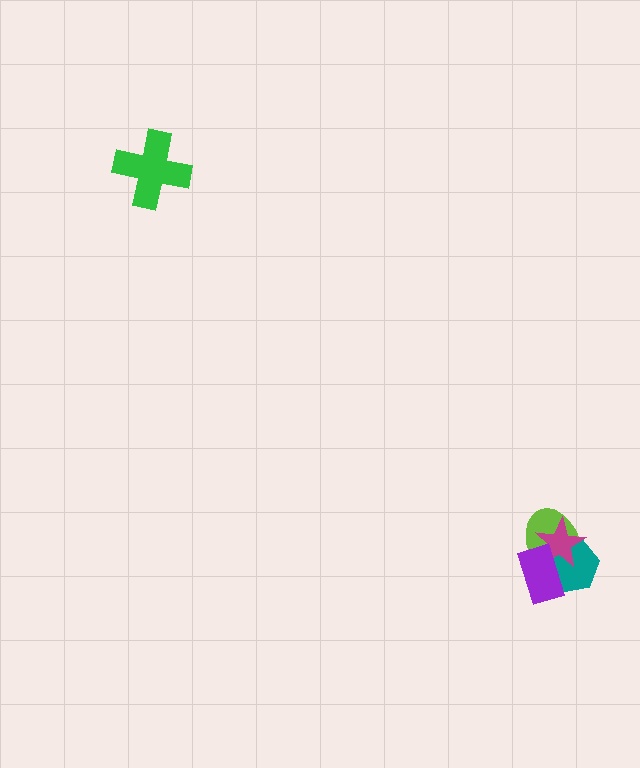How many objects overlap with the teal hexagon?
3 objects overlap with the teal hexagon.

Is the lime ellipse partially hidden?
Yes, it is partially covered by another shape.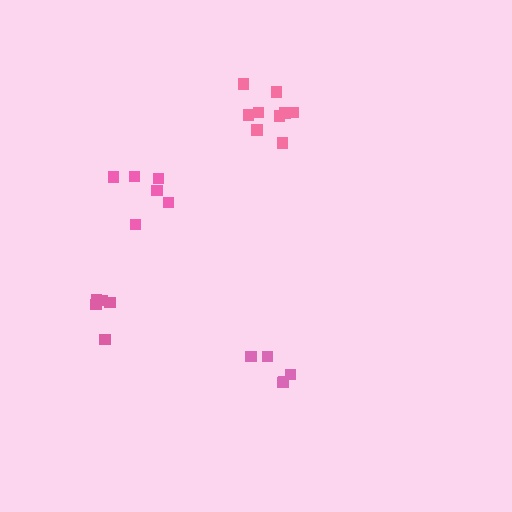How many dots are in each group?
Group 1: 5 dots, Group 2: 6 dots, Group 3: 5 dots, Group 4: 10 dots (26 total).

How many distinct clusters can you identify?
There are 4 distinct clusters.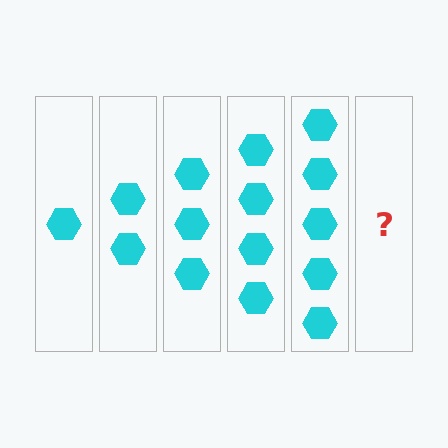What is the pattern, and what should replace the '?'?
The pattern is that each step adds one more hexagon. The '?' should be 6 hexagons.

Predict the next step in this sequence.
The next step is 6 hexagons.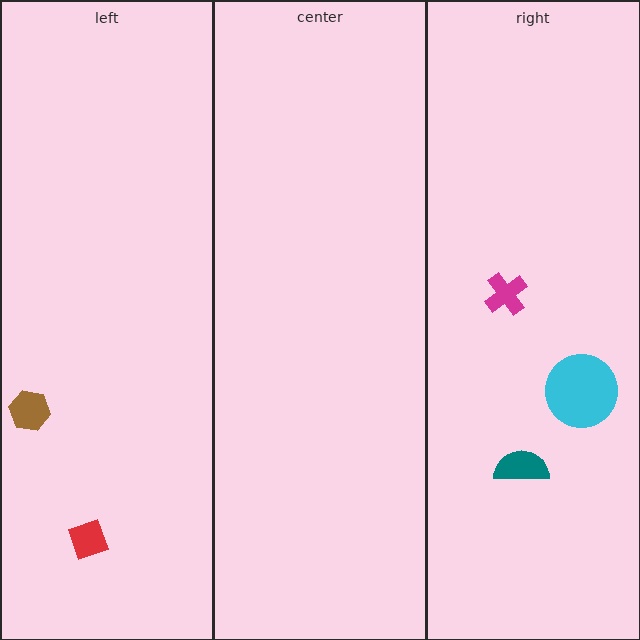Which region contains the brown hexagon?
The left region.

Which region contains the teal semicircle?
The right region.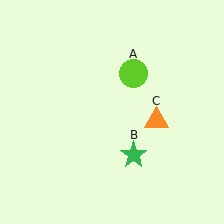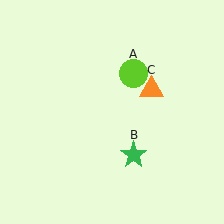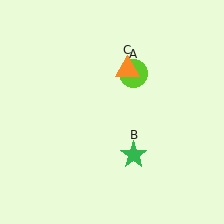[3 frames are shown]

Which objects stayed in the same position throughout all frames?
Lime circle (object A) and green star (object B) remained stationary.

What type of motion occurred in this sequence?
The orange triangle (object C) rotated counterclockwise around the center of the scene.